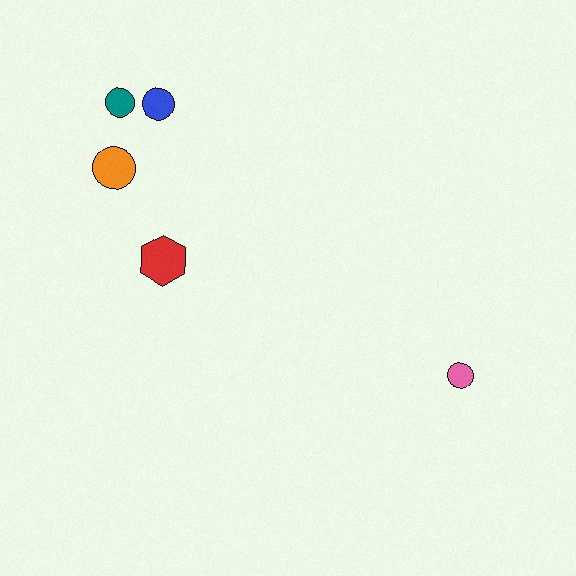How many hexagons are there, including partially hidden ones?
There is 1 hexagon.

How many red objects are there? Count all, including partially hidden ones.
There is 1 red object.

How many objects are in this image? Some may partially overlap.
There are 5 objects.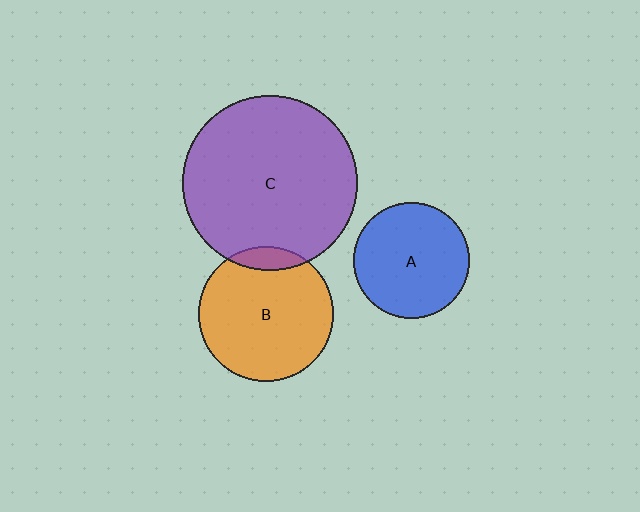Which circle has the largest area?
Circle C (purple).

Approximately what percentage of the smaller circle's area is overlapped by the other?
Approximately 10%.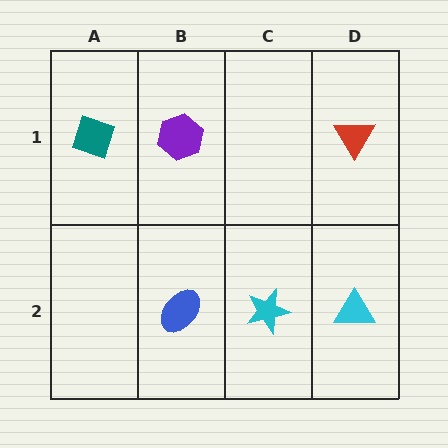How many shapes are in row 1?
3 shapes.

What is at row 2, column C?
A cyan star.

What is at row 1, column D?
A red triangle.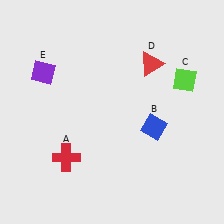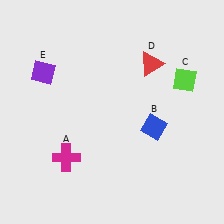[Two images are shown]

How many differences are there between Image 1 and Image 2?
There is 1 difference between the two images.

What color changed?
The cross (A) changed from red in Image 1 to magenta in Image 2.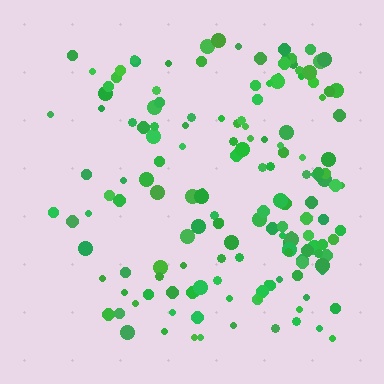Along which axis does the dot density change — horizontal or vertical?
Horizontal.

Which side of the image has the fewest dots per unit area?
The left.